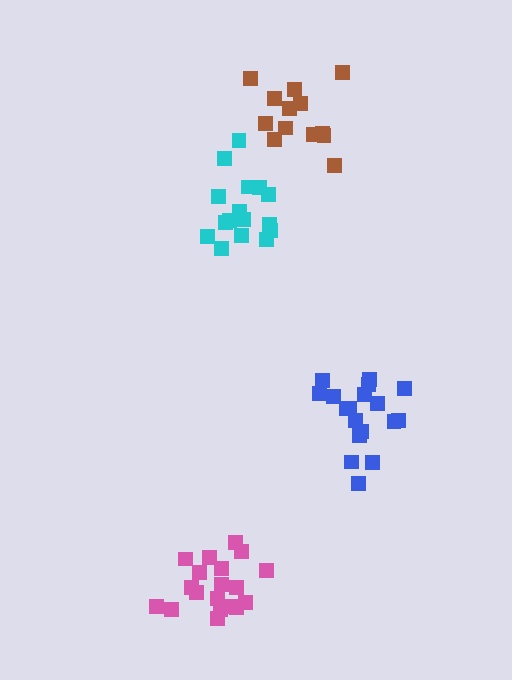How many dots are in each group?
Group 1: 16 dots, Group 2: 18 dots, Group 3: 13 dots, Group 4: 19 dots (66 total).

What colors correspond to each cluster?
The clusters are colored: cyan, blue, brown, pink.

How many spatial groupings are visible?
There are 4 spatial groupings.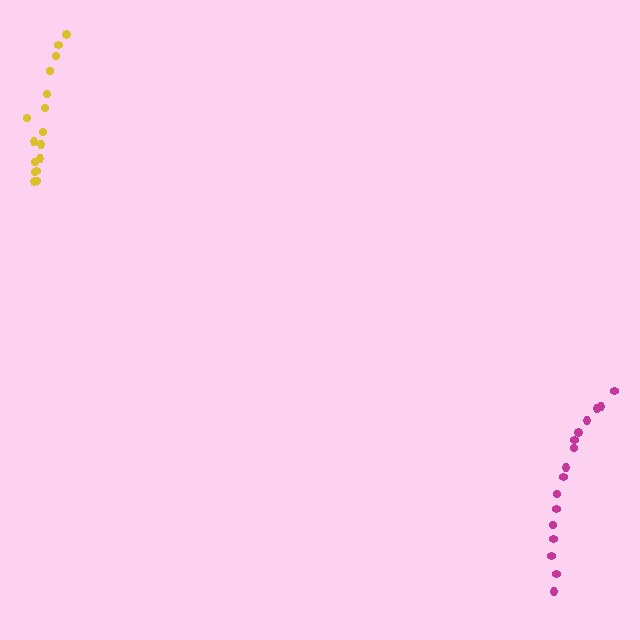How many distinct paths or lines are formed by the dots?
There are 2 distinct paths.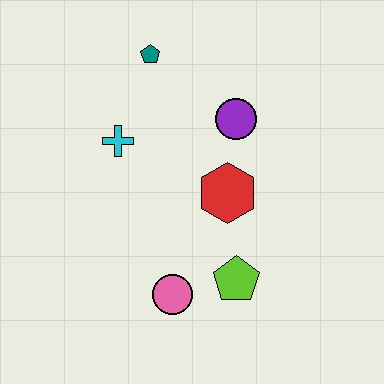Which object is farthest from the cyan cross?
The lime pentagon is farthest from the cyan cross.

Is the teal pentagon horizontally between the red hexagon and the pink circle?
No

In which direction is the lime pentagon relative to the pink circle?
The lime pentagon is to the right of the pink circle.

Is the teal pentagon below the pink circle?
No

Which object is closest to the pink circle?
The lime pentagon is closest to the pink circle.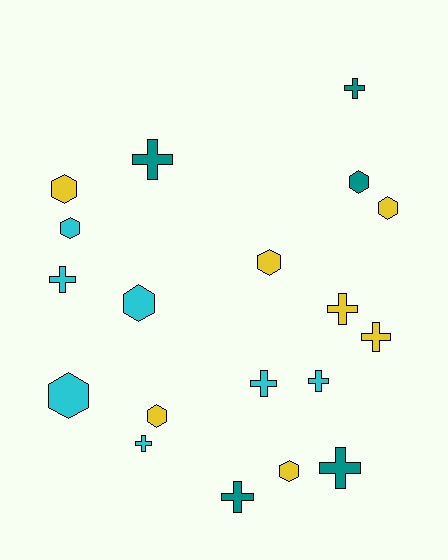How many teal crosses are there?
There are 4 teal crosses.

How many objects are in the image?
There are 19 objects.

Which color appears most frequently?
Yellow, with 7 objects.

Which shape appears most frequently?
Cross, with 10 objects.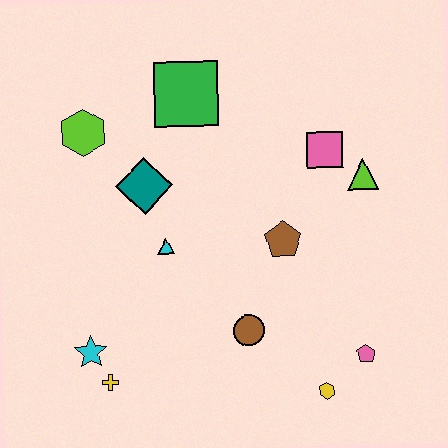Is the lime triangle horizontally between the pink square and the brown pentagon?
No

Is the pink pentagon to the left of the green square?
No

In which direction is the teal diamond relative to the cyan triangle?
The teal diamond is above the cyan triangle.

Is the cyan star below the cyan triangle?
Yes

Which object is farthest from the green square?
The yellow hexagon is farthest from the green square.